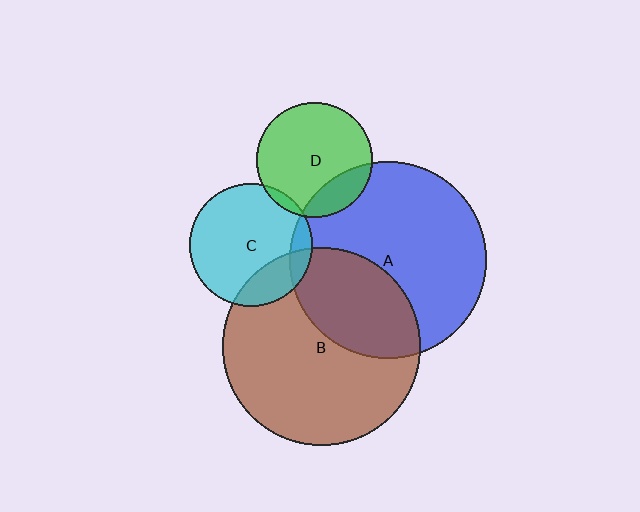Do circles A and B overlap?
Yes.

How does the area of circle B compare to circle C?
Approximately 2.6 times.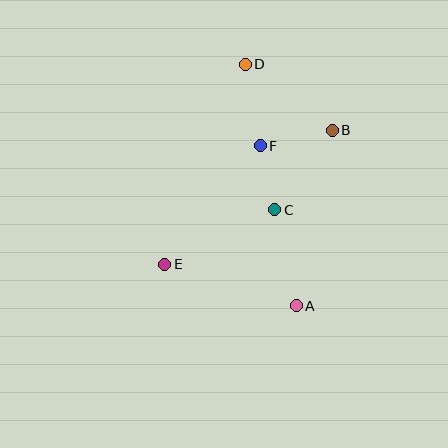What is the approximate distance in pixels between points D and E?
The distance between D and E is approximately 215 pixels.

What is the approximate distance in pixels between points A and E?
The distance between A and E is approximately 138 pixels.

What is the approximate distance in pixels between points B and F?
The distance between B and F is approximately 74 pixels.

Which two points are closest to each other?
Points C and F are closest to each other.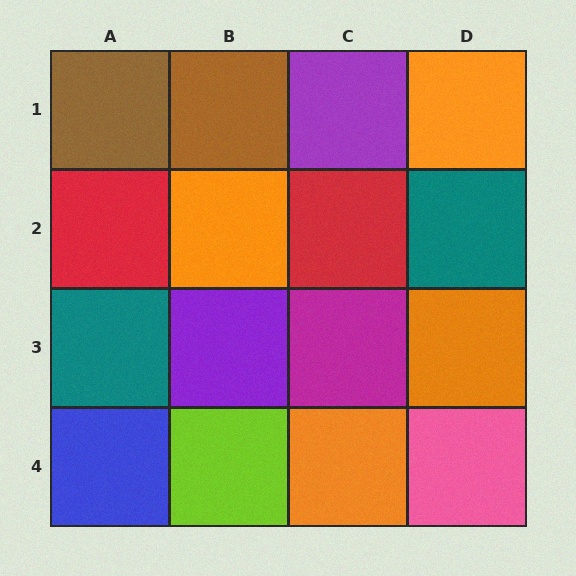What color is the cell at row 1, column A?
Brown.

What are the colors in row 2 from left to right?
Red, orange, red, teal.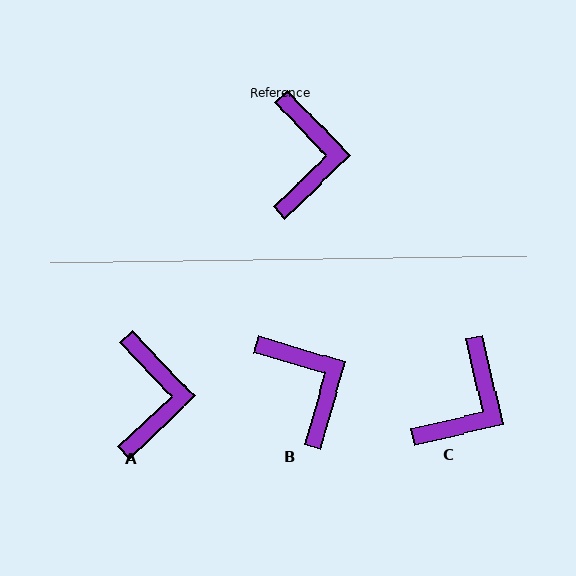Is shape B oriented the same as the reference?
No, it is off by about 30 degrees.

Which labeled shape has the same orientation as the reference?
A.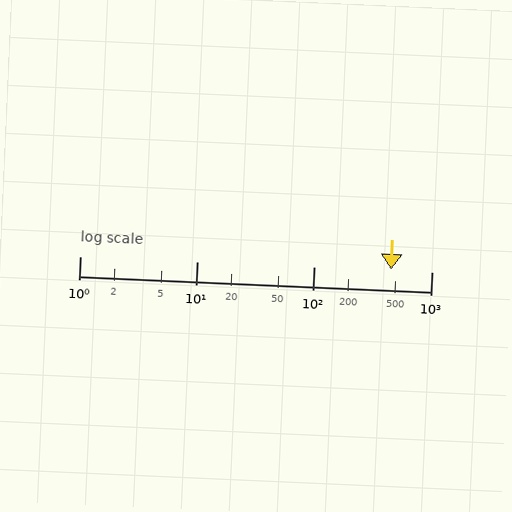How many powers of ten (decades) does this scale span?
The scale spans 3 decades, from 1 to 1000.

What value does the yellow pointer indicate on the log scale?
The pointer indicates approximately 450.